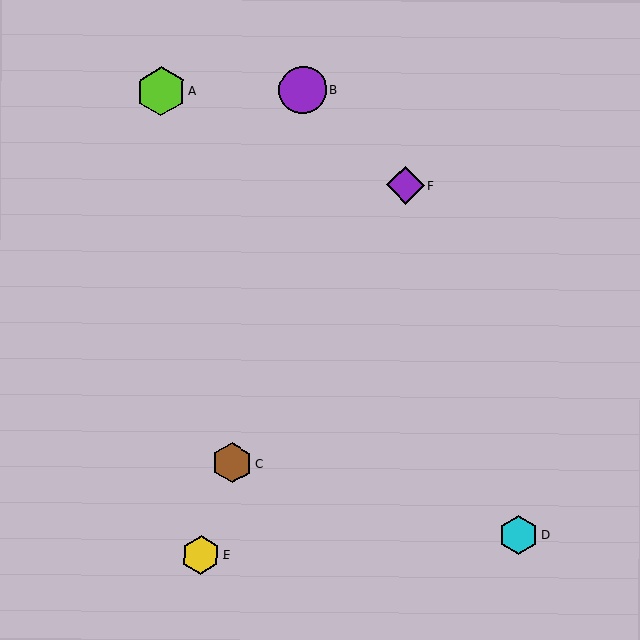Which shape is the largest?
The lime hexagon (labeled A) is the largest.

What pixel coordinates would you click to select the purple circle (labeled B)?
Click at (303, 90) to select the purple circle B.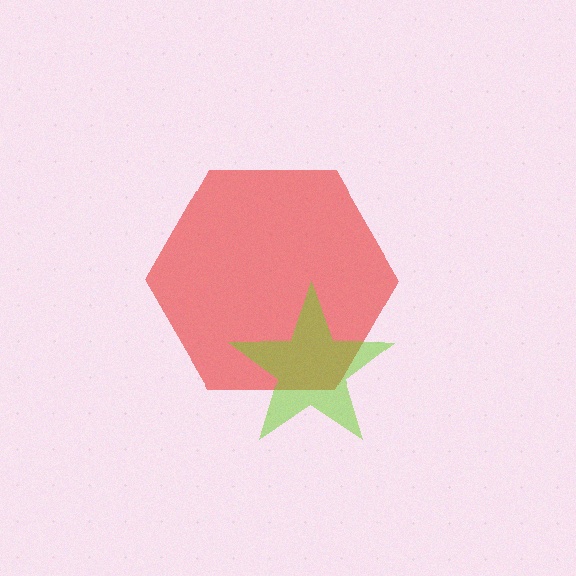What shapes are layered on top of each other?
The layered shapes are: a red hexagon, a lime star.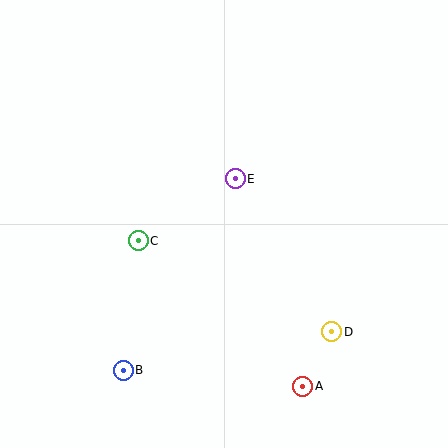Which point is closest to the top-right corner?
Point E is closest to the top-right corner.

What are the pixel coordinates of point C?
Point C is at (138, 241).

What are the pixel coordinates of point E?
Point E is at (235, 179).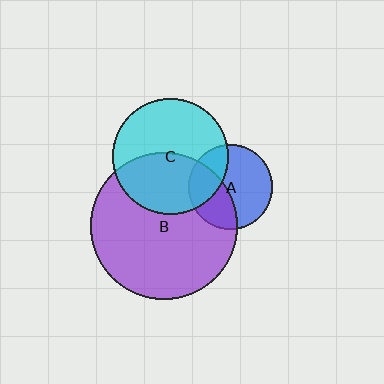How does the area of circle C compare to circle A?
Approximately 1.9 times.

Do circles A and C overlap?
Yes.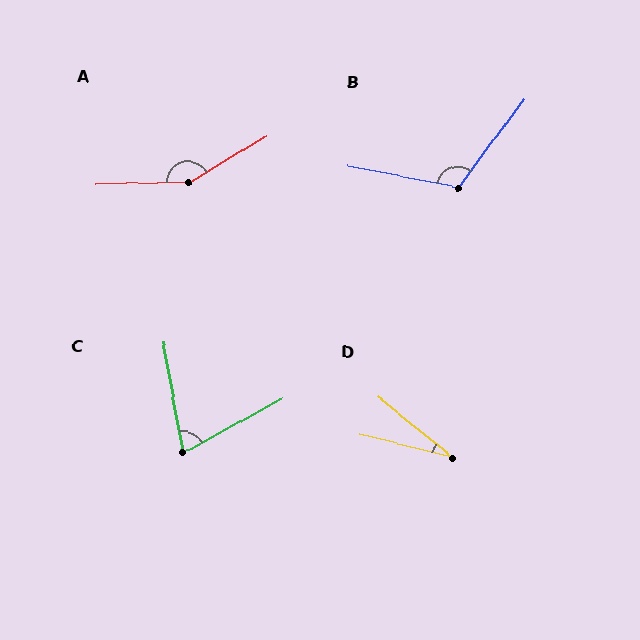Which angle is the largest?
A, at approximately 151 degrees.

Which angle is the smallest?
D, at approximately 25 degrees.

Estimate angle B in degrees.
Approximately 116 degrees.